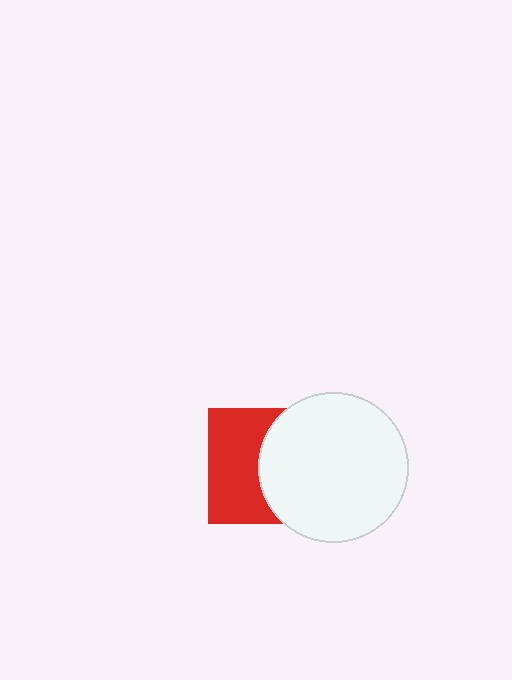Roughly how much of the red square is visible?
About half of it is visible (roughly 51%).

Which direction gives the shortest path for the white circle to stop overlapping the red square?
Moving right gives the shortest separation.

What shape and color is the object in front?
The object in front is a white circle.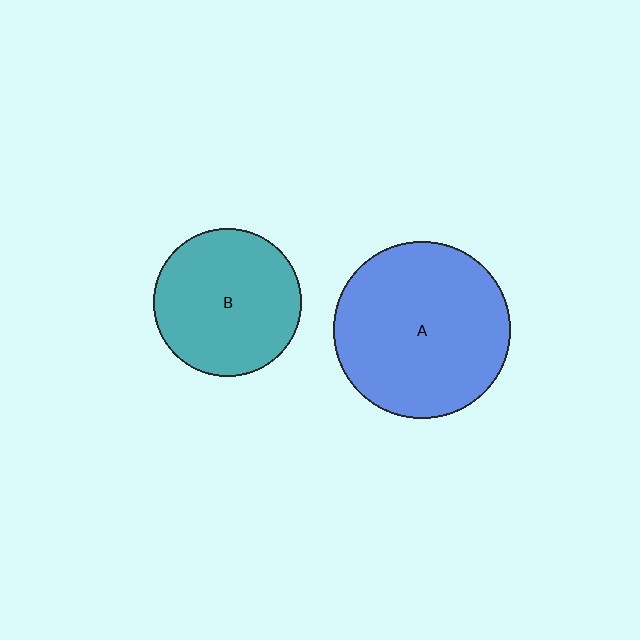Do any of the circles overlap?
No, none of the circles overlap.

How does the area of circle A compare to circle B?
Approximately 1.4 times.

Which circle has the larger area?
Circle A (blue).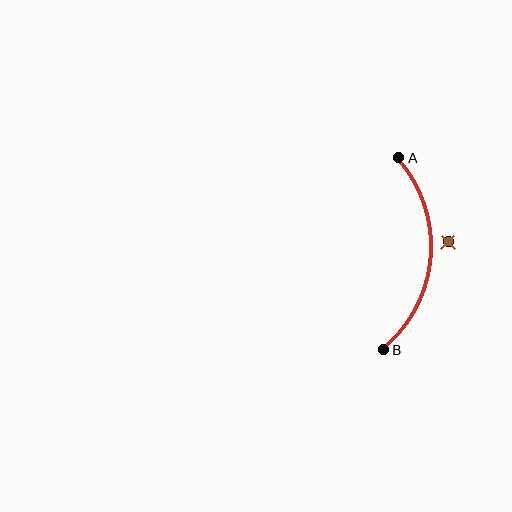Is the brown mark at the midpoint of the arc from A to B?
No — the brown mark does not lie on the arc at all. It sits slightly outside the curve.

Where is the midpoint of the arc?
The arc midpoint is the point on the curve farthest from the straight line joining A and B. It sits to the right of that line.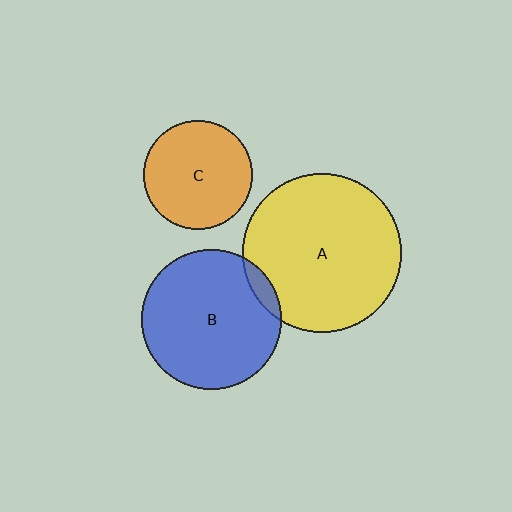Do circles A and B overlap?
Yes.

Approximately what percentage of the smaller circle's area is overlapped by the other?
Approximately 5%.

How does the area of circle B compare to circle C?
Approximately 1.6 times.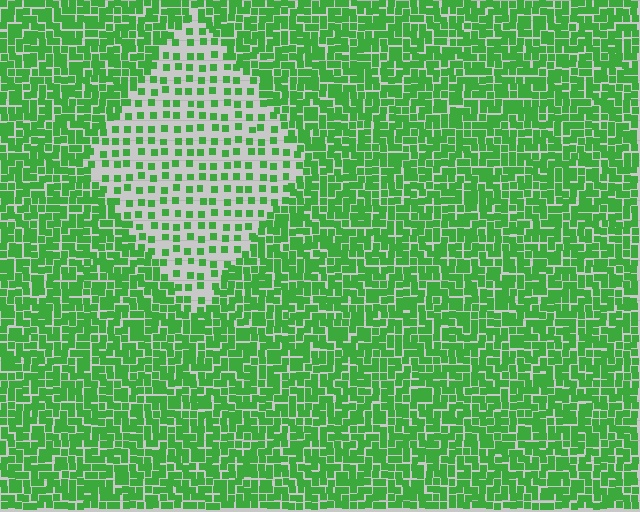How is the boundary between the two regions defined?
The boundary is defined by a change in element density (approximately 2.6x ratio). All elements are the same color, size, and shape.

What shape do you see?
I see a diamond.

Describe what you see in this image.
The image contains small green elements arranged at two different densities. A diamond-shaped region is visible where the elements are less densely packed than the surrounding area.